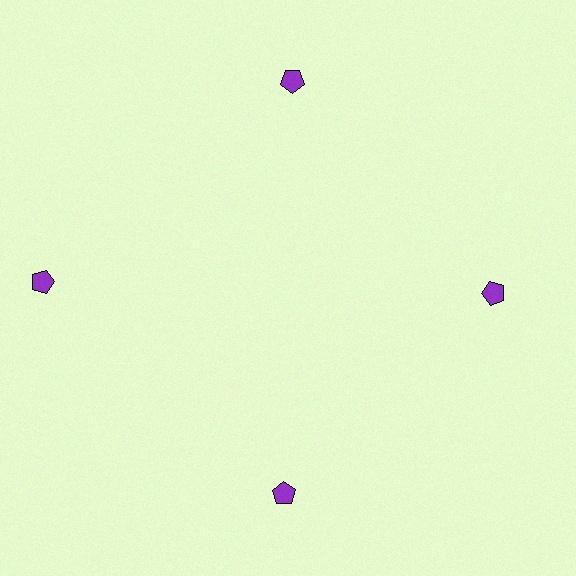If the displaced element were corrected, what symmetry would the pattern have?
It would have 4-fold rotational symmetry — the pattern would map onto itself every 90 degrees.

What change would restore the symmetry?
The symmetry would be restored by moving it inward, back onto the ring so that all 4 pentagons sit at equal angles and equal distance from the center.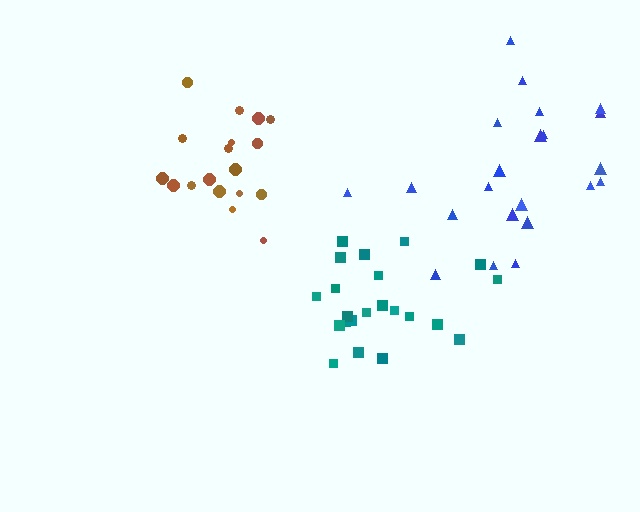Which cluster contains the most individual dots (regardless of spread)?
Teal (22).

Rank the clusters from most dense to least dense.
brown, teal, blue.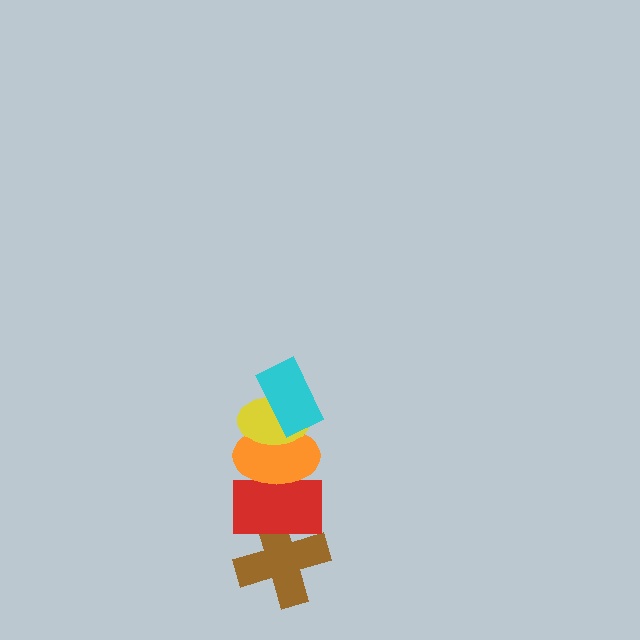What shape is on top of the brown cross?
The red rectangle is on top of the brown cross.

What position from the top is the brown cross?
The brown cross is 5th from the top.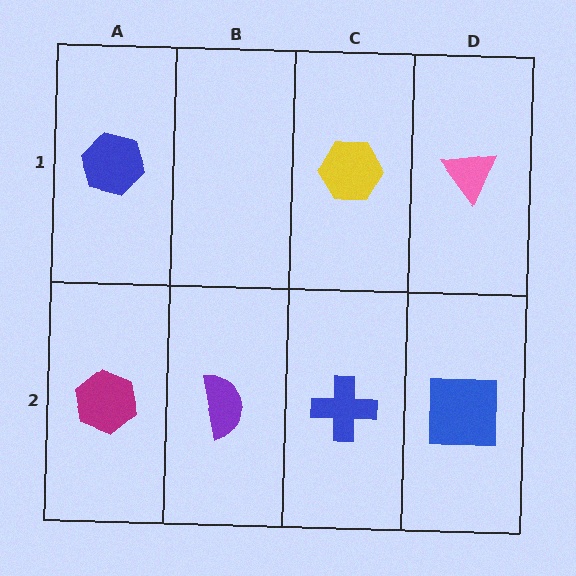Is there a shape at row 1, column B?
No, that cell is empty.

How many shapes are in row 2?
4 shapes.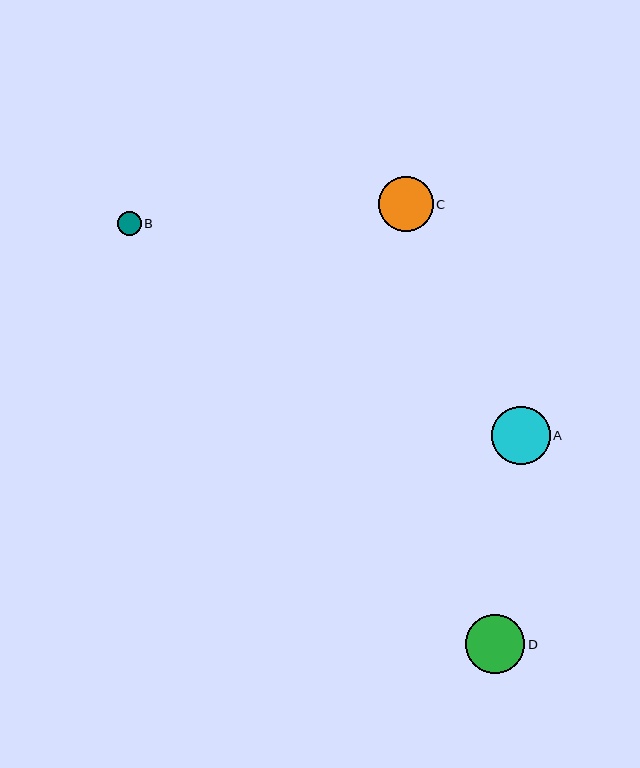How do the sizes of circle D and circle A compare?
Circle D and circle A are approximately the same size.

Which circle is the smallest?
Circle B is the smallest with a size of approximately 24 pixels.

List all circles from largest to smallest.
From largest to smallest: D, A, C, B.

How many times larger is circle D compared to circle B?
Circle D is approximately 2.4 times the size of circle B.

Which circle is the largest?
Circle D is the largest with a size of approximately 59 pixels.